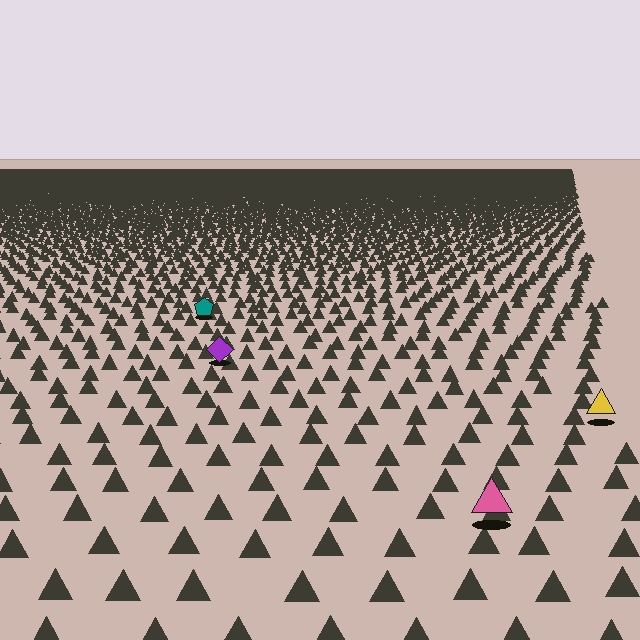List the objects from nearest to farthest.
From nearest to farthest: the pink triangle, the yellow triangle, the purple diamond, the teal pentagon.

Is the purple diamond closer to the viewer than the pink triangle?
No. The pink triangle is closer — you can tell from the texture gradient: the ground texture is coarser near it.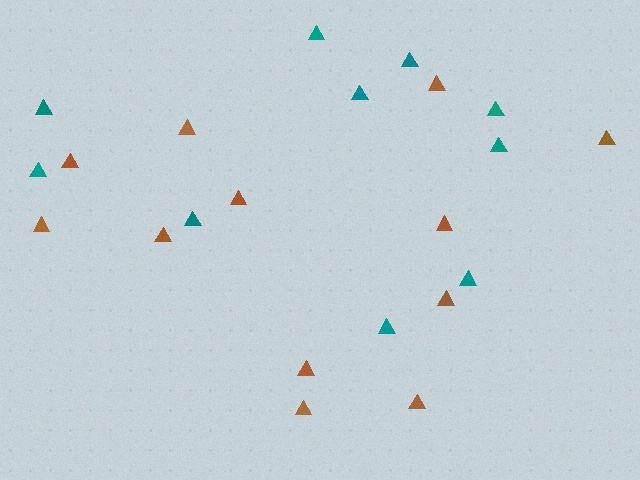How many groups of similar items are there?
There are 2 groups: one group of teal triangles (10) and one group of brown triangles (12).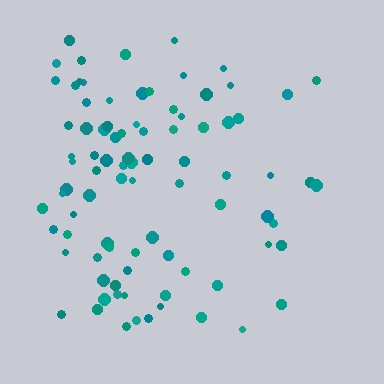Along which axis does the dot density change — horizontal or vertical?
Horizontal.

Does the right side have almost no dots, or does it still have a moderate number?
Still a moderate number, just noticeably fewer than the left.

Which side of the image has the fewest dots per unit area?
The right.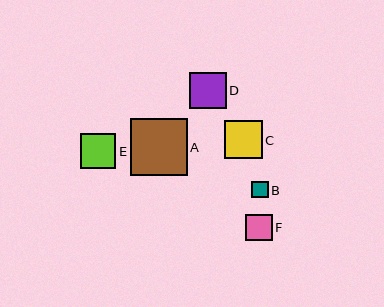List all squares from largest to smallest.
From largest to smallest: A, C, D, E, F, B.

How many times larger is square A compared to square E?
Square A is approximately 1.6 times the size of square E.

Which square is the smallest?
Square B is the smallest with a size of approximately 17 pixels.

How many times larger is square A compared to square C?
Square A is approximately 1.5 times the size of square C.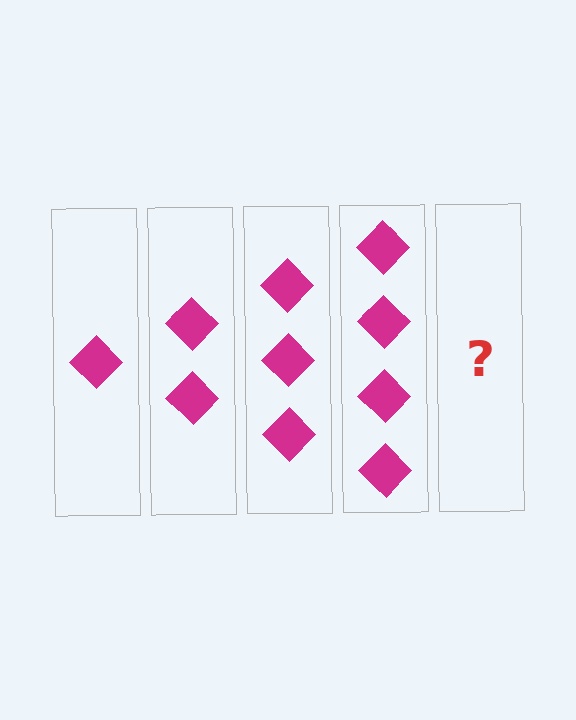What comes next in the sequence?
The next element should be 5 diamonds.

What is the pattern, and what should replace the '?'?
The pattern is that each step adds one more diamond. The '?' should be 5 diamonds.